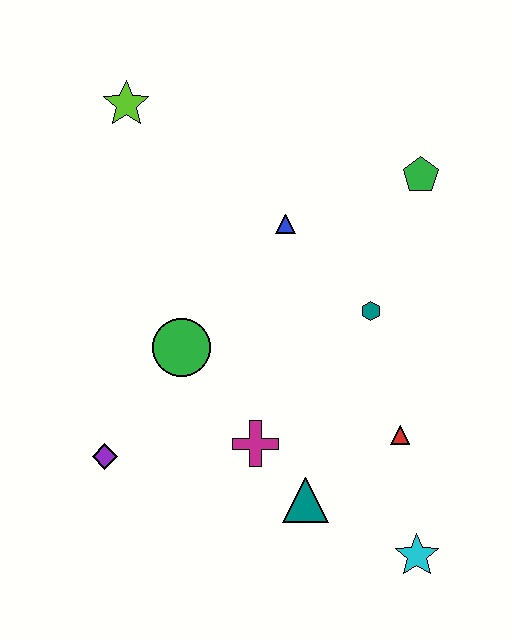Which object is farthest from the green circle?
The cyan star is farthest from the green circle.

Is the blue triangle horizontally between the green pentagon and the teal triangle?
No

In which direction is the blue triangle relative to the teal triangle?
The blue triangle is above the teal triangle.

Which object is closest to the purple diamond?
The green circle is closest to the purple diamond.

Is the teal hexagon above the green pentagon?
No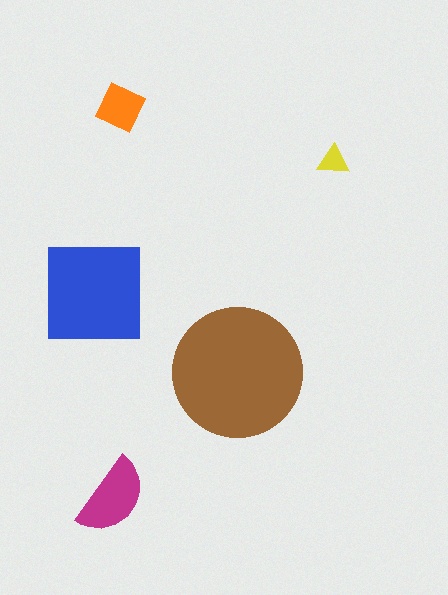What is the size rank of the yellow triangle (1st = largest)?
5th.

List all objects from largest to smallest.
The brown circle, the blue square, the magenta semicircle, the orange diamond, the yellow triangle.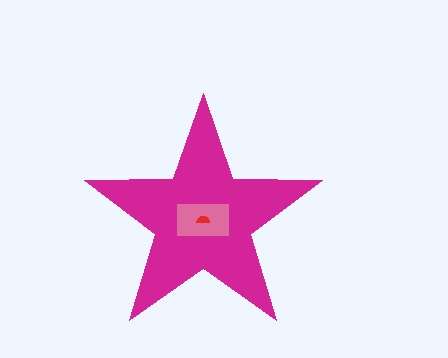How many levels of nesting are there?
3.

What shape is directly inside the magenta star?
The pink rectangle.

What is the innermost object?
The red semicircle.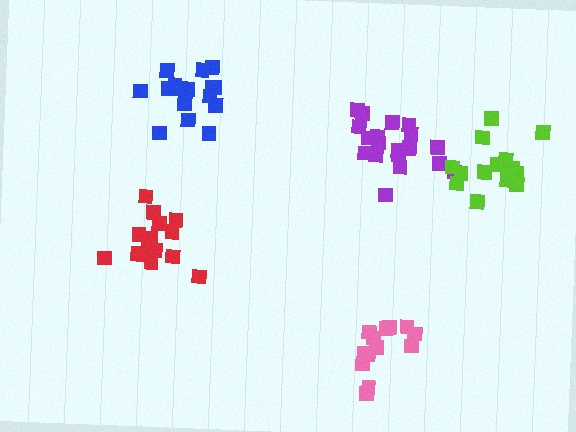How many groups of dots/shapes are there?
There are 5 groups.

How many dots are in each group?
Group 1: 13 dots, Group 2: 16 dots, Group 3: 15 dots, Group 4: 19 dots, Group 5: 16 dots (79 total).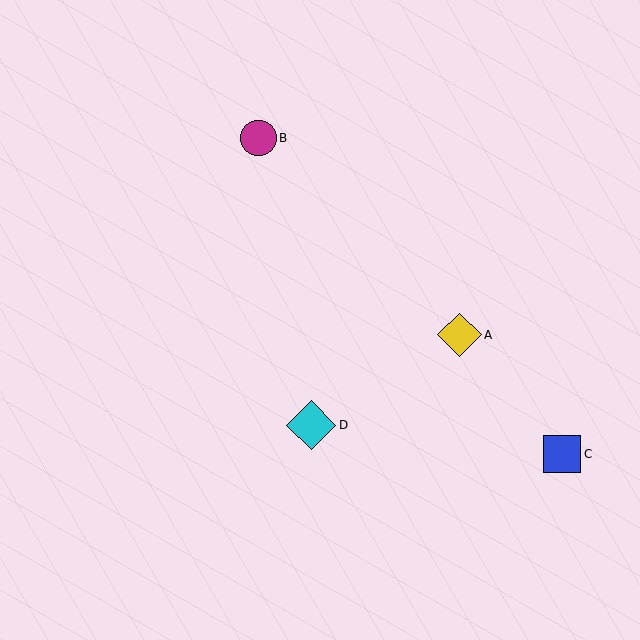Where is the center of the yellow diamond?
The center of the yellow diamond is at (460, 335).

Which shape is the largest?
The cyan diamond (labeled D) is the largest.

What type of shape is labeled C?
Shape C is a blue square.